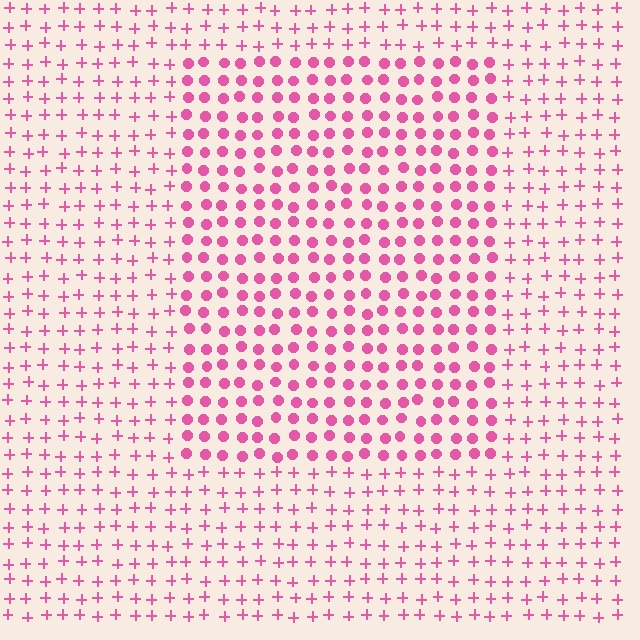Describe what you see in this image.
The image is filled with small pink elements arranged in a uniform grid. A rectangle-shaped region contains circles, while the surrounding area contains plus signs. The boundary is defined purely by the change in element shape.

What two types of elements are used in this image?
The image uses circles inside the rectangle region and plus signs outside it.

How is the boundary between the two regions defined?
The boundary is defined by a change in element shape: circles inside vs. plus signs outside. All elements share the same color and spacing.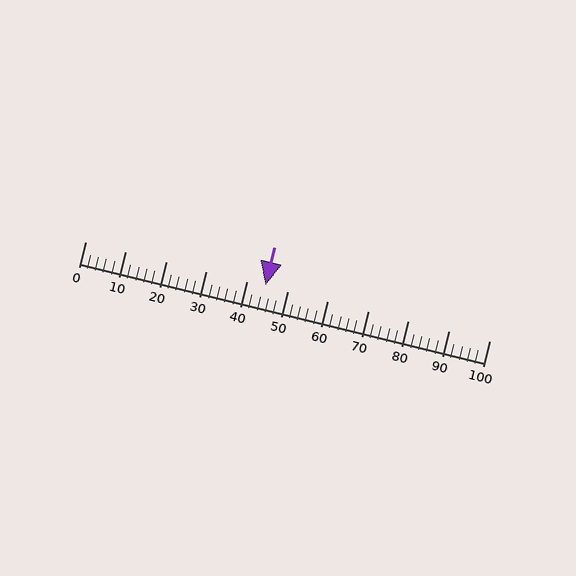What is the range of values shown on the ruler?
The ruler shows values from 0 to 100.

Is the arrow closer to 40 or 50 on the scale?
The arrow is closer to 40.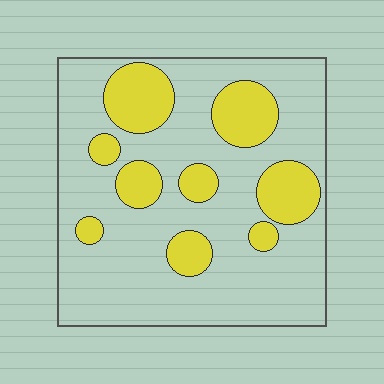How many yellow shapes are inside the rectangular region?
9.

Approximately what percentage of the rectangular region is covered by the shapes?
Approximately 25%.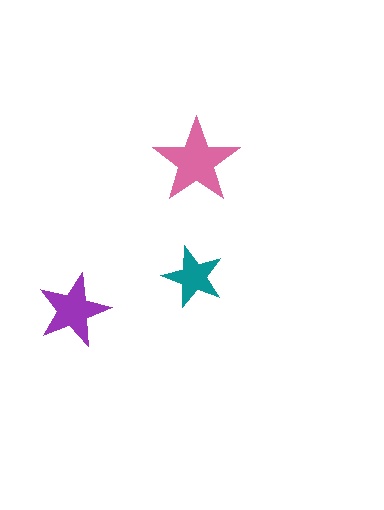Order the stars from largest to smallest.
the pink one, the purple one, the teal one.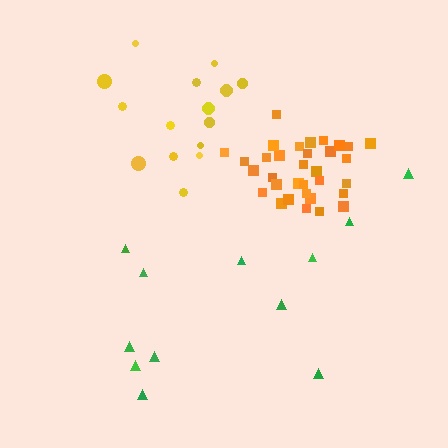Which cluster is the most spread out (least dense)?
Green.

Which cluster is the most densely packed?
Orange.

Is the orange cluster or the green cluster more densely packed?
Orange.